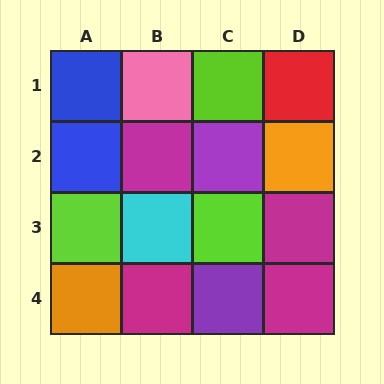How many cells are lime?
3 cells are lime.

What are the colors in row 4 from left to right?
Orange, magenta, purple, magenta.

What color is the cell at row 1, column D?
Red.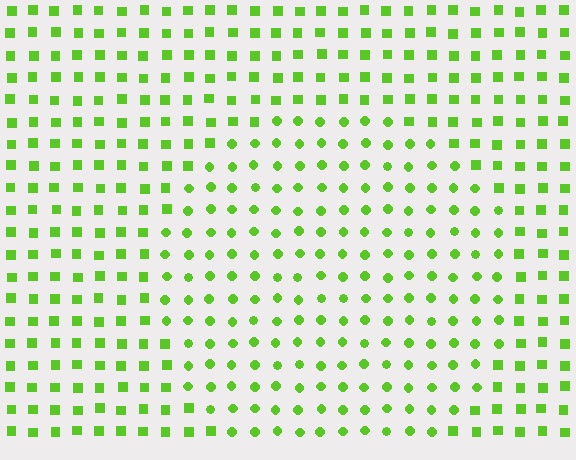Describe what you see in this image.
The image is filled with small lime elements arranged in a uniform grid. A circle-shaped region contains circles, while the surrounding area contains squares. The boundary is defined purely by the change in element shape.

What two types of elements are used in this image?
The image uses circles inside the circle region and squares outside it.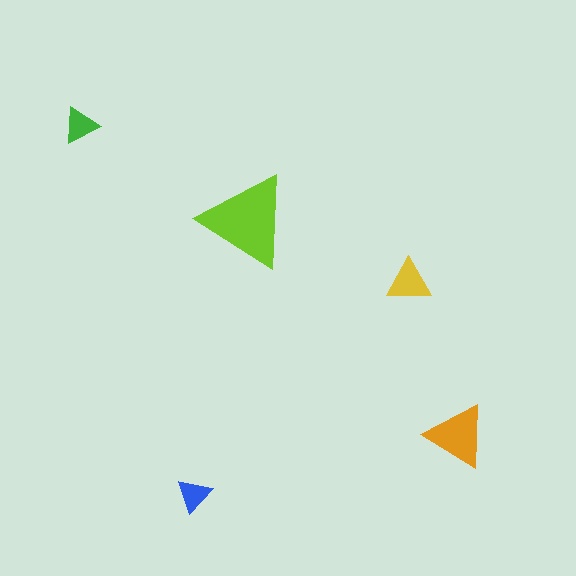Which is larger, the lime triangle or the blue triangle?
The lime one.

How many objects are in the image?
There are 5 objects in the image.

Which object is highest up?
The green triangle is topmost.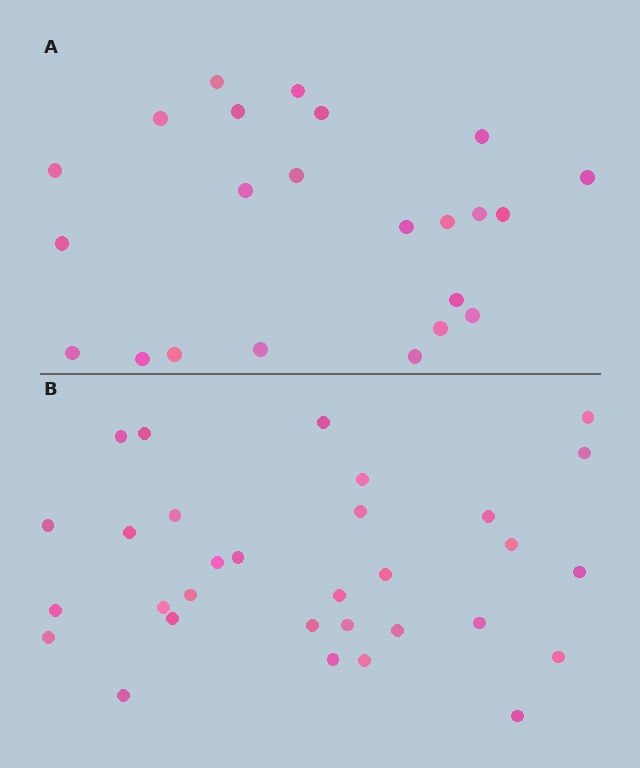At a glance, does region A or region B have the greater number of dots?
Region B (the bottom region) has more dots.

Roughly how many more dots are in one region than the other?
Region B has roughly 8 or so more dots than region A.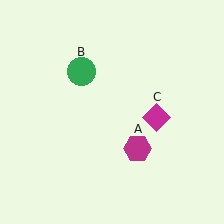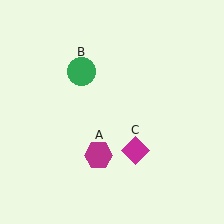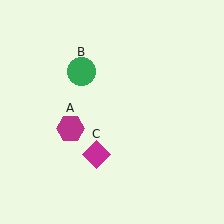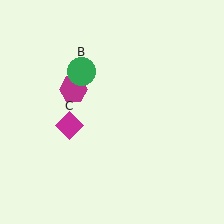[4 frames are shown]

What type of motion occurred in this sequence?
The magenta hexagon (object A), magenta diamond (object C) rotated clockwise around the center of the scene.